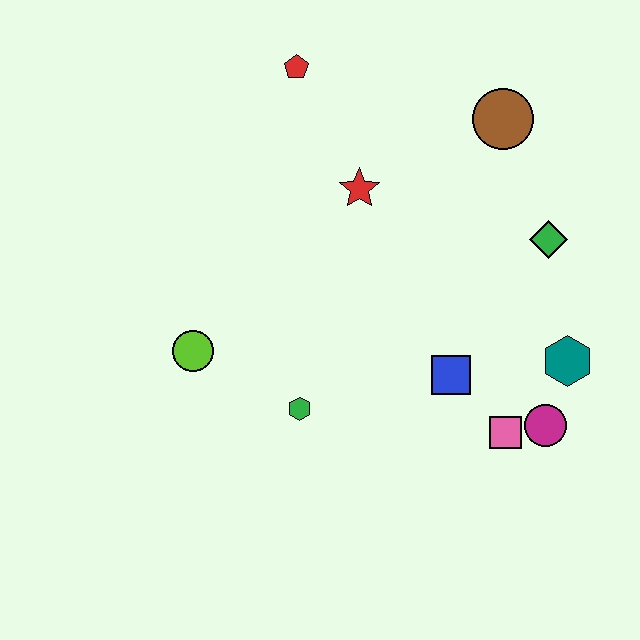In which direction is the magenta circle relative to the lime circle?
The magenta circle is to the right of the lime circle.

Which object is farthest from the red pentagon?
The magenta circle is farthest from the red pentagon.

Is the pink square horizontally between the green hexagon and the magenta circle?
Yes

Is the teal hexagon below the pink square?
No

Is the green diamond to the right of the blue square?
Yes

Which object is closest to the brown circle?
The green diamond is closest to the brown circle.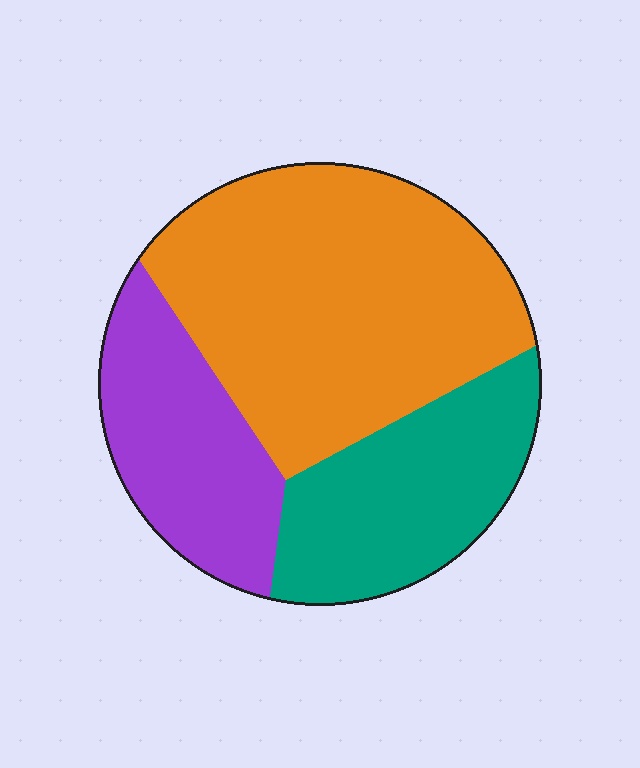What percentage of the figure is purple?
Purple covers 23% of the figure.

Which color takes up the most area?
Orange, at roughly 50%.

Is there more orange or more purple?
Orange.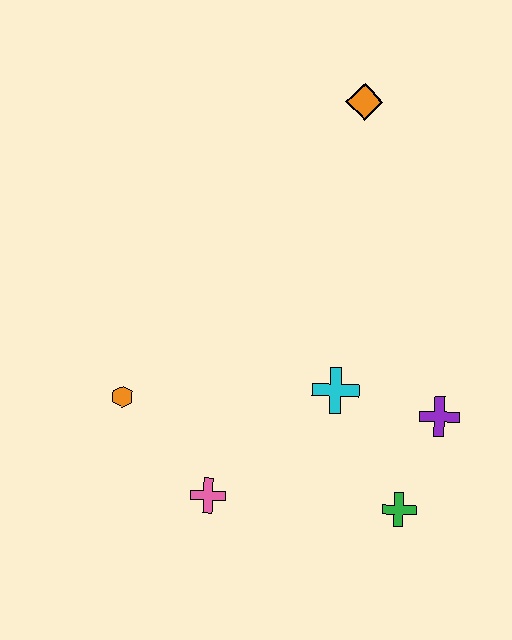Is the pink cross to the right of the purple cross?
No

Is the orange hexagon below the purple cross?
No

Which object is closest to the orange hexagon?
The pink cross is closest to the orange hexagon.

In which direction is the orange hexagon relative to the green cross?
The orange hexagon is to the left of the green cross.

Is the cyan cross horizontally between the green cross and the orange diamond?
No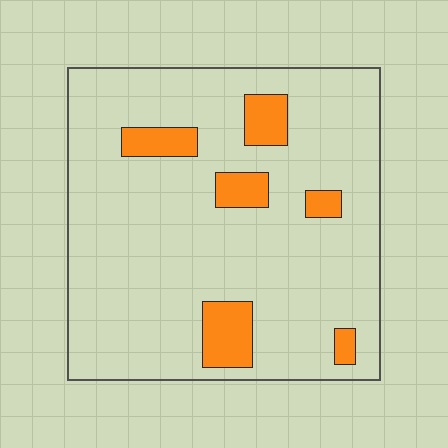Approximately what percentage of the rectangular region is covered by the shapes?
Approximately 10%.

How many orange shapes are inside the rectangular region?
6.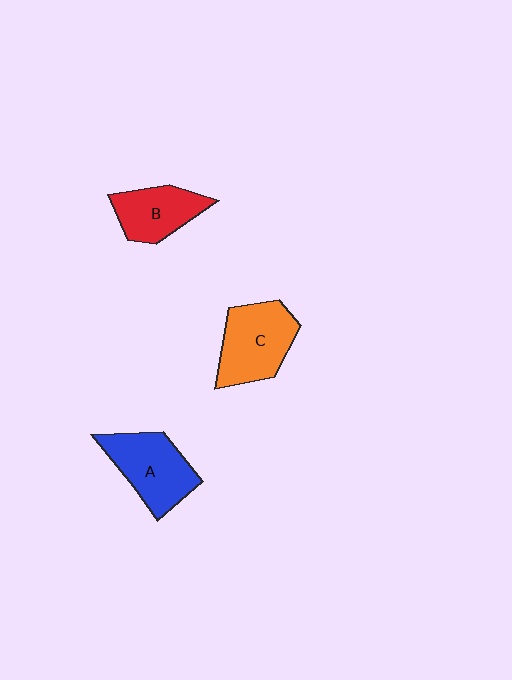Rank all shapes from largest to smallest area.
From largest to smallest: C (orange), A (blue), B (red).